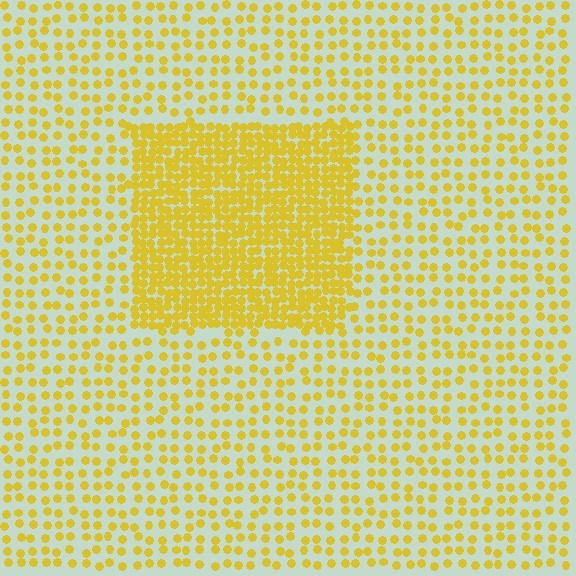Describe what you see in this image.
The image contains small yellow elements arranged at two different densities. A rectangle-shaped region is visible where the elements are more densely packed than the surrounding area.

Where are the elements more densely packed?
The elements are more densely packed inside the rectangle boundary.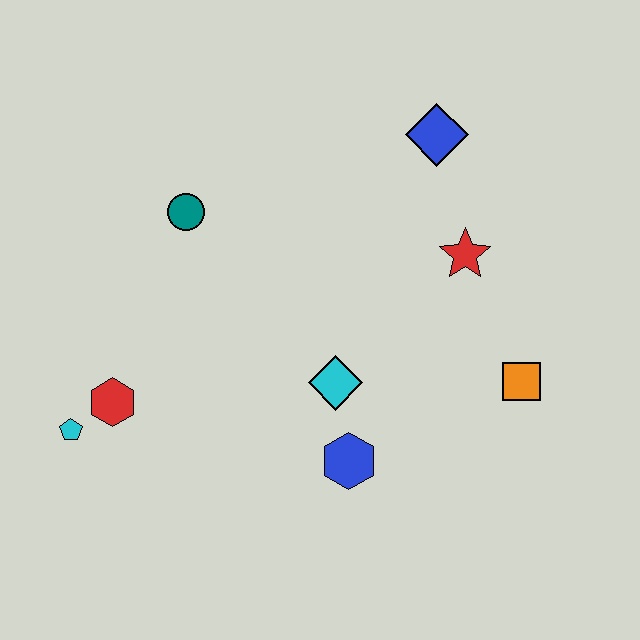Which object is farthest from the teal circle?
The orange square is farthest from the teal circle.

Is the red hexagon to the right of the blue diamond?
No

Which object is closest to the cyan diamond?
The blue hexagon is closest to the cyan diamond.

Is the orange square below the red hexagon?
No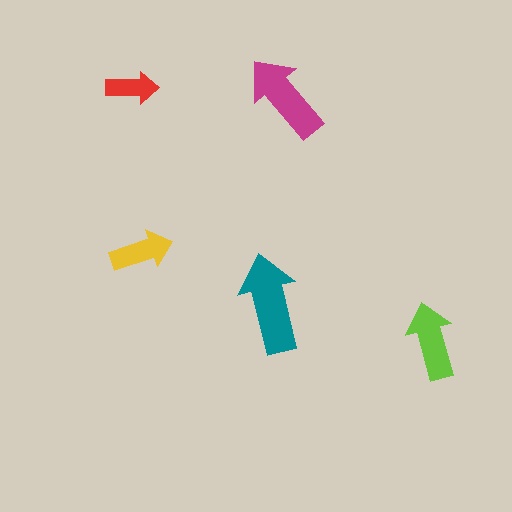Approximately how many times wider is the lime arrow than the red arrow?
About 1.5 times wider.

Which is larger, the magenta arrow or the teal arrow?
The teal one.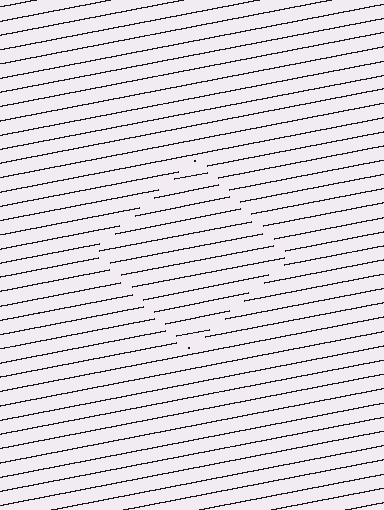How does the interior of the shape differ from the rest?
The interior of the shape contains the same grating, shifted by half a period — the contour is defined by the phase discontinuity where line-ends from the inner and outer gratings abut.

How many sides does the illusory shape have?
4 sides — the line-ends trace a square.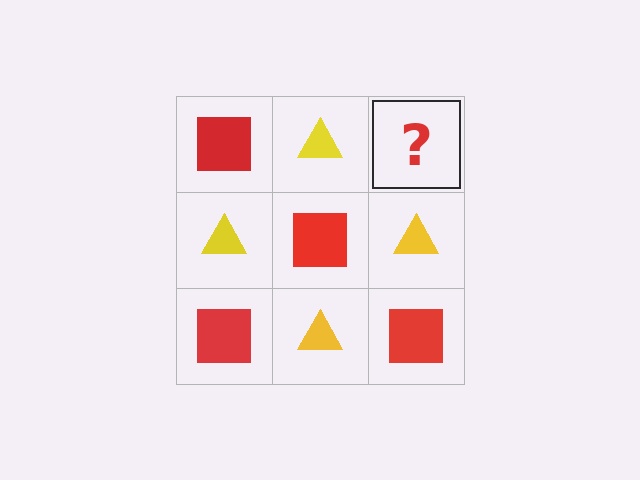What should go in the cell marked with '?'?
The missing cell should contain a red square.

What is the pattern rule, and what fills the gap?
The rule is that it alternates red square and yellow triangle in a checkerboard pattern. The gap should be filled with a red square.